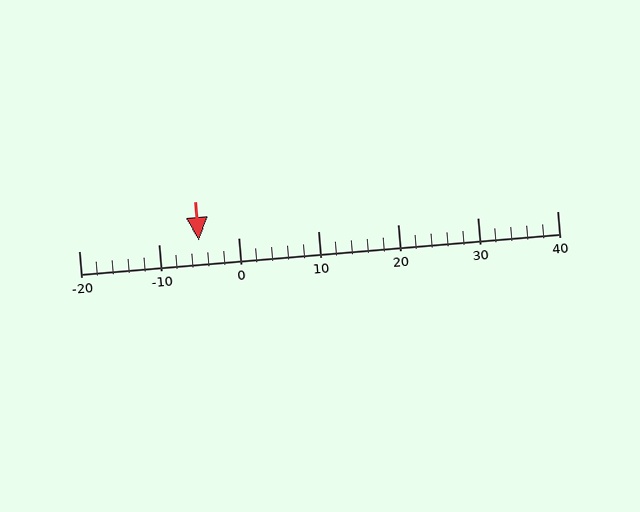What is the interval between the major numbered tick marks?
The major tick marks are spaced 10 units apart.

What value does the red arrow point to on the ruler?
The red arrow points to approximately -5.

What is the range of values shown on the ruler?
The ruler shows values from -20 to 40.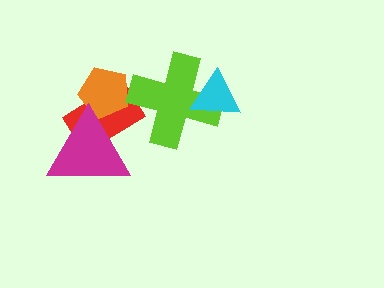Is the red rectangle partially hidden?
Yes, it is partially covered by another shape.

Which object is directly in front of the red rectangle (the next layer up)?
The orange pentagon is directly in front of the red rectangle.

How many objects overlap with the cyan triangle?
1 object overlaps with the cyan triangle.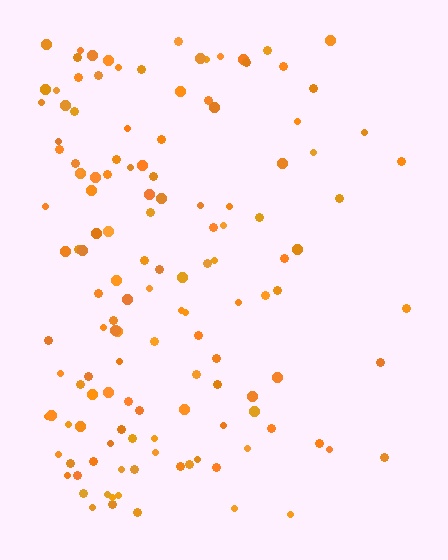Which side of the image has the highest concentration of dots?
The left.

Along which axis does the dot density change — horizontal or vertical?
Horizontal.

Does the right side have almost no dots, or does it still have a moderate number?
Still a moderate number, just noticeably fewer than the left.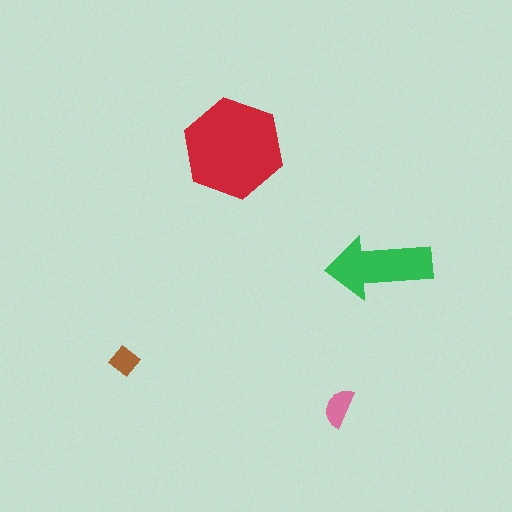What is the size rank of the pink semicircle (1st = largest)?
3rd.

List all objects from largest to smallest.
The red hexagon, the green arrow, the pink semicircle, the brown diamond.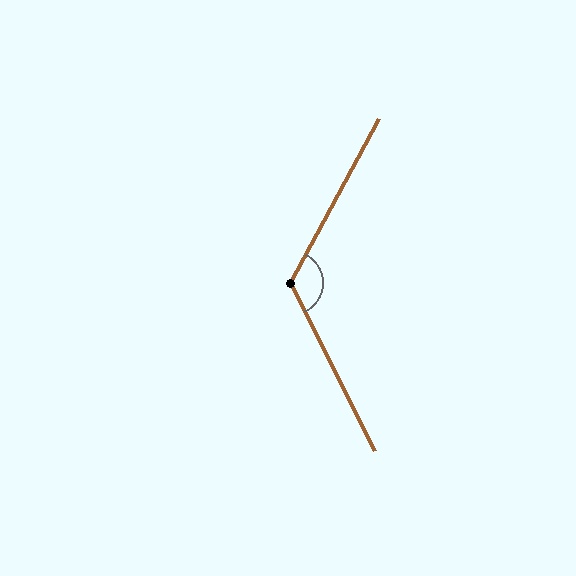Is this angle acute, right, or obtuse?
It is obtuse.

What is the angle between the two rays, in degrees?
Approximately 125 degrees.